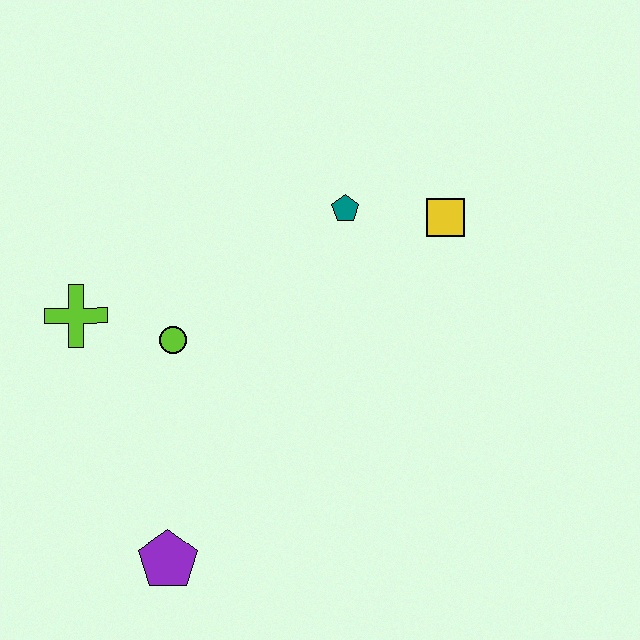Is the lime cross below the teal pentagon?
Yes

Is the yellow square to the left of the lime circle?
No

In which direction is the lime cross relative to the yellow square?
The lime cross is to the left of the yellow square.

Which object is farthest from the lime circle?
The yellow square is farthest from the lime circle.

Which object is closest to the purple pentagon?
The lime circle is closest to the purple pentagon.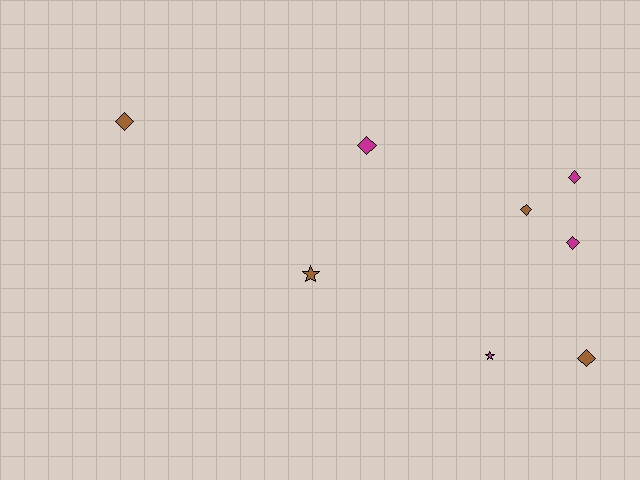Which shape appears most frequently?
Diamond, with 6 objects.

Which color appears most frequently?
Brown, with 4 objects.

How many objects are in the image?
There are 8 objects.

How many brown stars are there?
There is 1 brown star.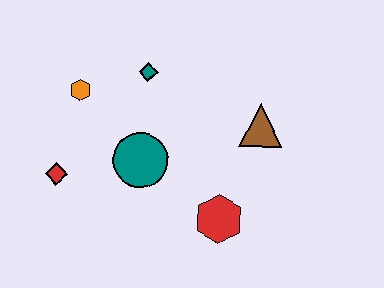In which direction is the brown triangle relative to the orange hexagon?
The brown triangle is to the right of the orange hexagon.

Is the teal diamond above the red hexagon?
Yes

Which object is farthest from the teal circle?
The brown triangle is farthest from the teal circle.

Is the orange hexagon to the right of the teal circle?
No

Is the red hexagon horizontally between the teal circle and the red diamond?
No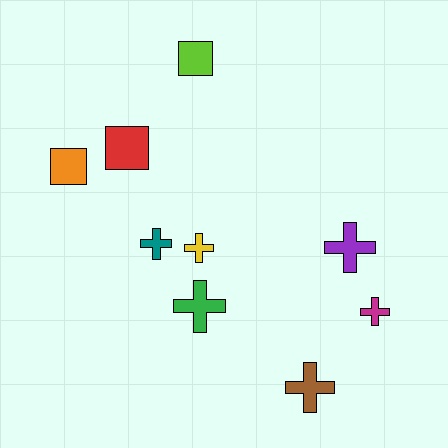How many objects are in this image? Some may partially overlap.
There are 9 objects.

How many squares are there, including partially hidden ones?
There are 3 squares.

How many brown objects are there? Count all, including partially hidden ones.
There is 1 brown object.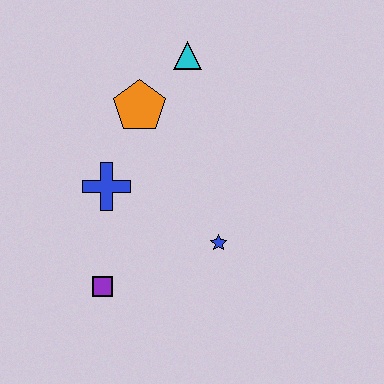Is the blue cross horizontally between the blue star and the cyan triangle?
No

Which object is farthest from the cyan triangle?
The purple square is farthest from the cyan triangle.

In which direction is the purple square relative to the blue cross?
The purple square is below the blue cross.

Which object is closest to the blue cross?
The orange pentagon is closest to the blue cross.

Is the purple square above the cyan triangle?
No